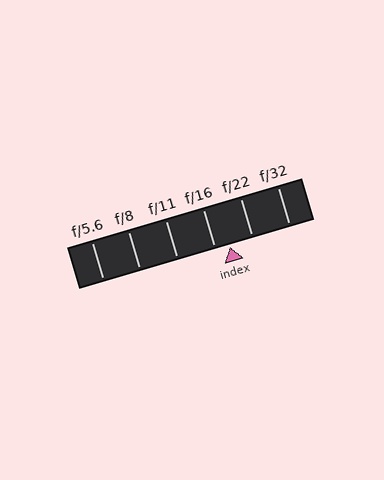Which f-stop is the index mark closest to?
The index mark is closest to f/16.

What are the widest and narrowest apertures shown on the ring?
The widest aperture shown is f/5.6 and the narrowest is f/32.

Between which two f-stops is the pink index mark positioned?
The index mark is between f/16 and f/22.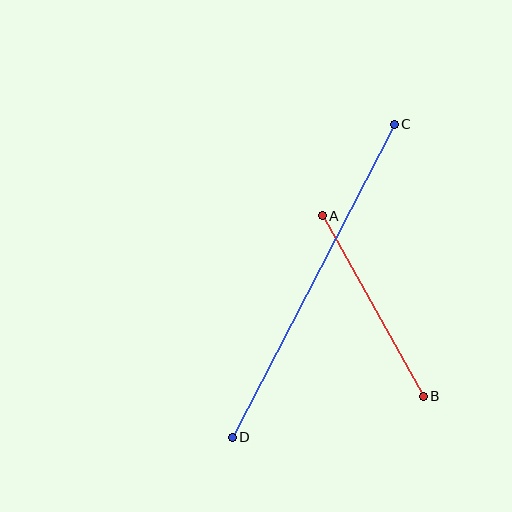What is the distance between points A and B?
The distance is approximately 207 pixels.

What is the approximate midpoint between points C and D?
The midpoint is at approximately (313, 281) pixels.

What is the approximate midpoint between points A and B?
The midpoint is at approximately (373, 306) pixels.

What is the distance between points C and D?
The distance is approximately 352 pixels.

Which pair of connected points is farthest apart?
Points C and D are farthest apart.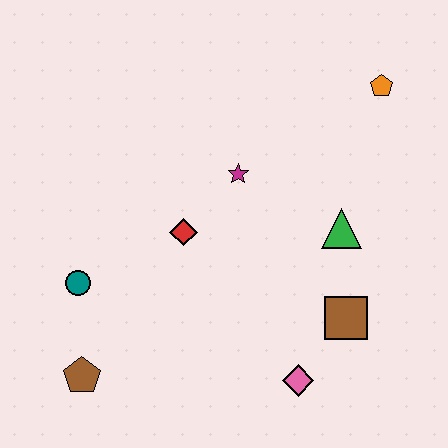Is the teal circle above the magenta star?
No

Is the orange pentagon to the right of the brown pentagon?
Yes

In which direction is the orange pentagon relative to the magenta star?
The orange pentagon is to the right of the magenta star.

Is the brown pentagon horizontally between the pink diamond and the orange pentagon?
No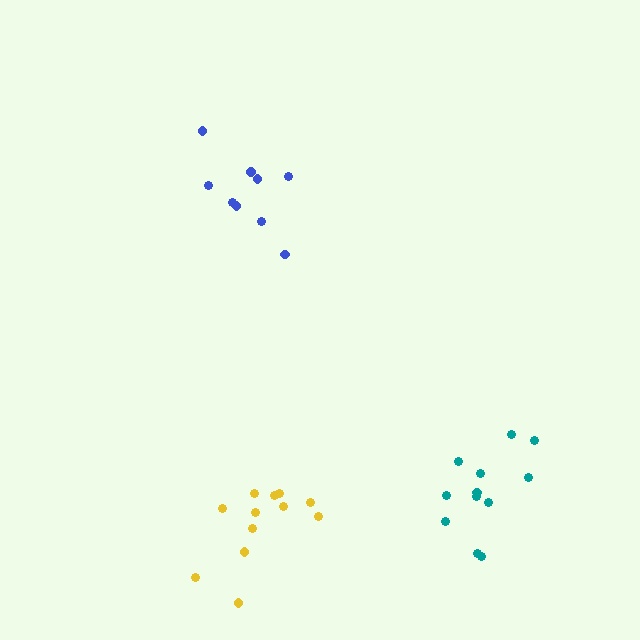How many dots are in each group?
Group 1: 9 dots, Group 2: 12 dots, Group 3: 12 dots (33 total).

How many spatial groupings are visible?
There are 3 spatial groupings.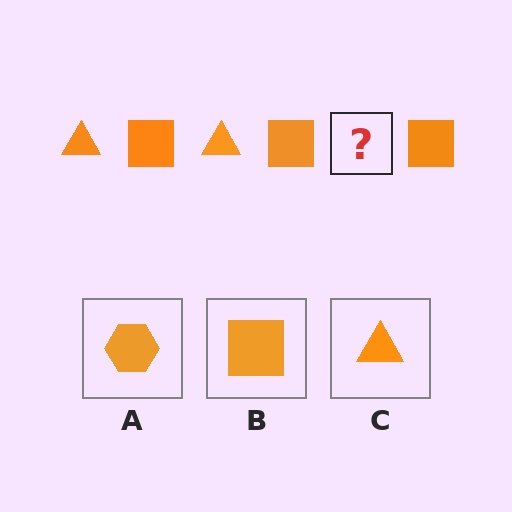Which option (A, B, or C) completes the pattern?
C.